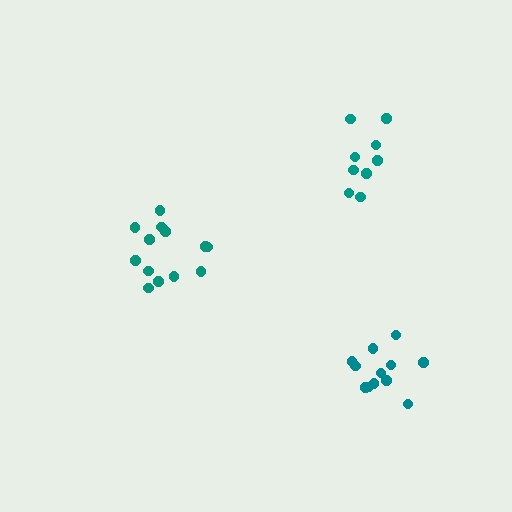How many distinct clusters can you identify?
There are 3 distinct clusters.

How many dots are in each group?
Group 1: 9 dots, Group 2: 13 dots, Group 3: 12 dots (34 total).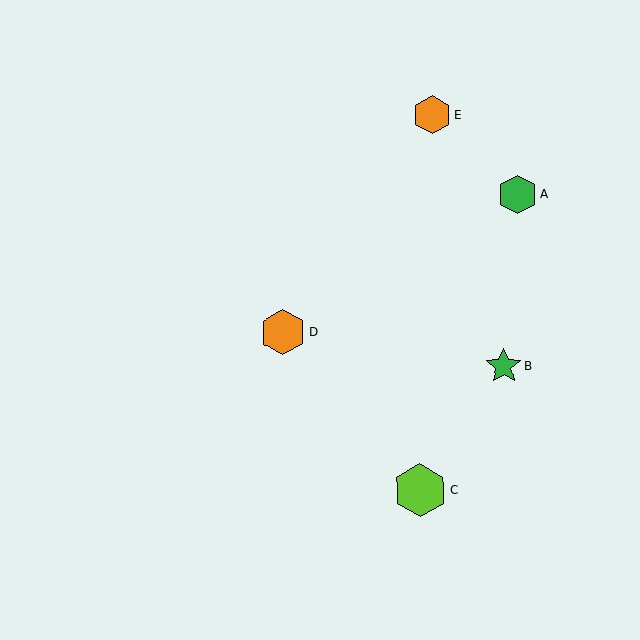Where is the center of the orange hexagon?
The center of the orange hexagon is at (283, 332).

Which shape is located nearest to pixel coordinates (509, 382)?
The green star (labeled B) at (504, 367) is nearest to that location.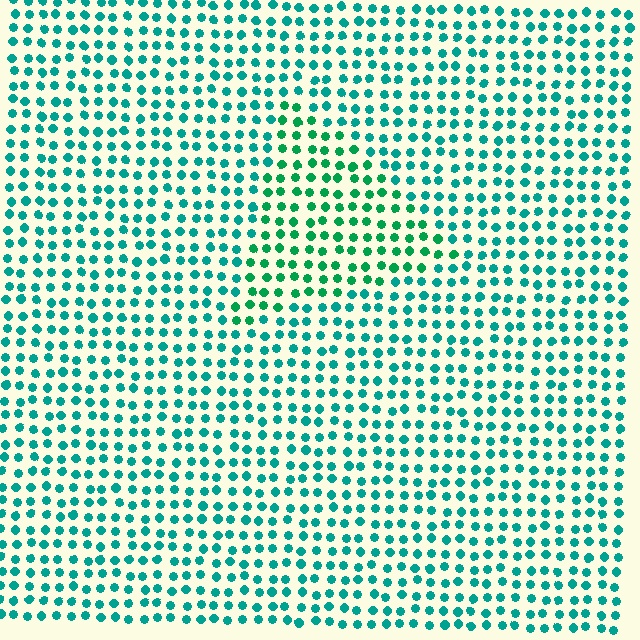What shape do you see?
I see a triangle.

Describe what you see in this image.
The image is filled with small teal elements in a uniform arrangement. A triangle-shaped region is visible where the elements are tinted to a slightly different hue, forming a subtle color boundary.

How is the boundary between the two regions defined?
The boundary is defined purely by a slight shift in hue (about 25 degrees). Spacing, size, and orientation are identical on both sides.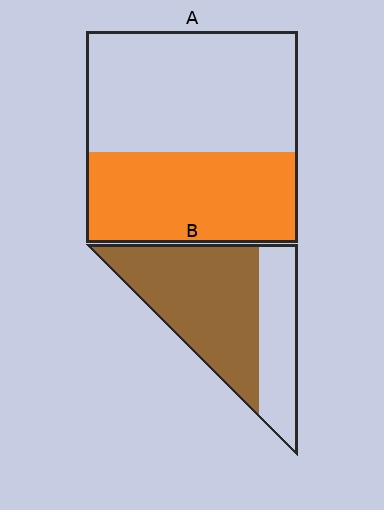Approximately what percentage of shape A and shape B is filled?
A is approximately 45% and B is approximately 65%.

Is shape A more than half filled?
No.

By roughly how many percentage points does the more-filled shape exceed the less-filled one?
By roughly 25 percentage points (B over A).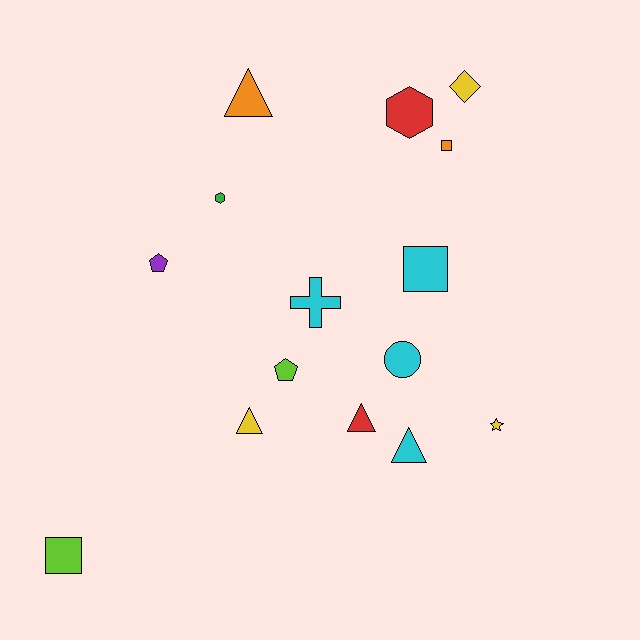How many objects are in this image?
There are 15 objects.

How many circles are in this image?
There is 1 circle.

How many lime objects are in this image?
There are 2 lime objects.